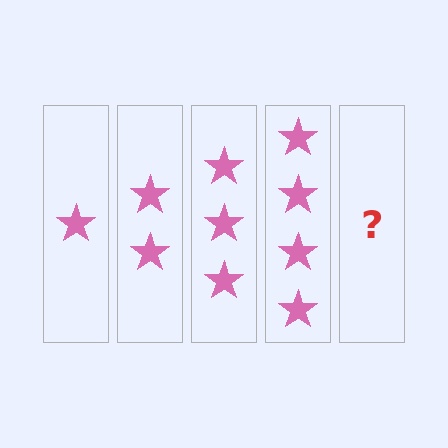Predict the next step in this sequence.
The next step is 5 stars.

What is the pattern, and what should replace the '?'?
The pattern is that each step adds one more star. The '?' should be 5 stars.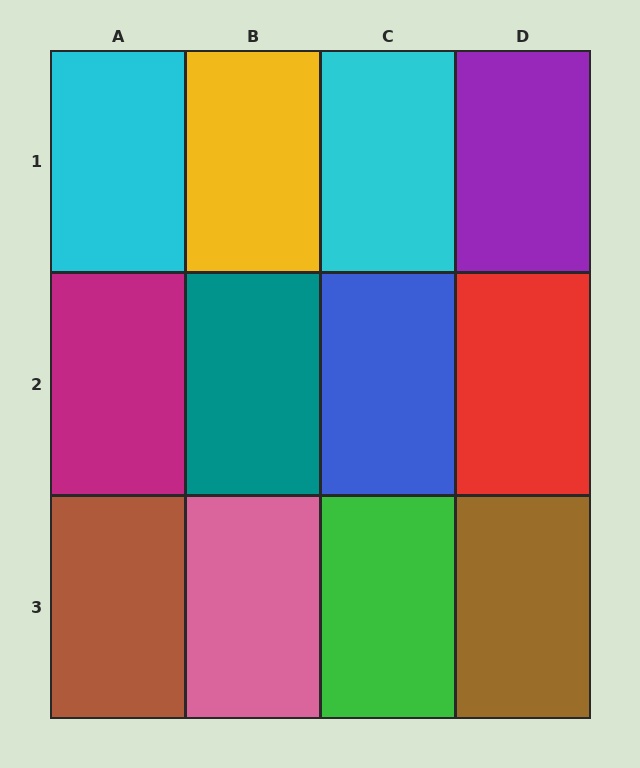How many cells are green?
1 cell is green.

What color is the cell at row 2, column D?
Red.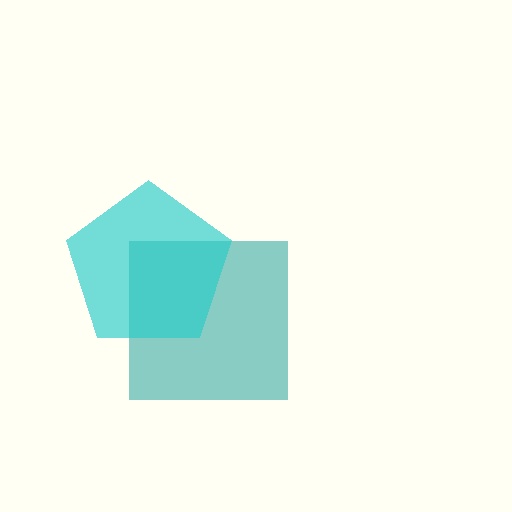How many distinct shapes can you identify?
There are 2 distinct shapes: a teal square, a cyan pentagon.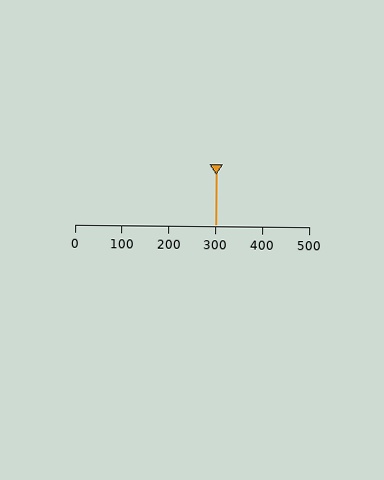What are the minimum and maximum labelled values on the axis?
The axis runs from 0 to 500.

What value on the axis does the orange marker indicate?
The marker indicates approximately 300.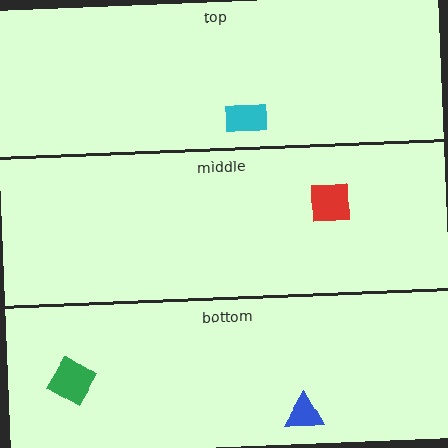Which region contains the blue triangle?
The bottom region.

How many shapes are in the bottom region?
2.